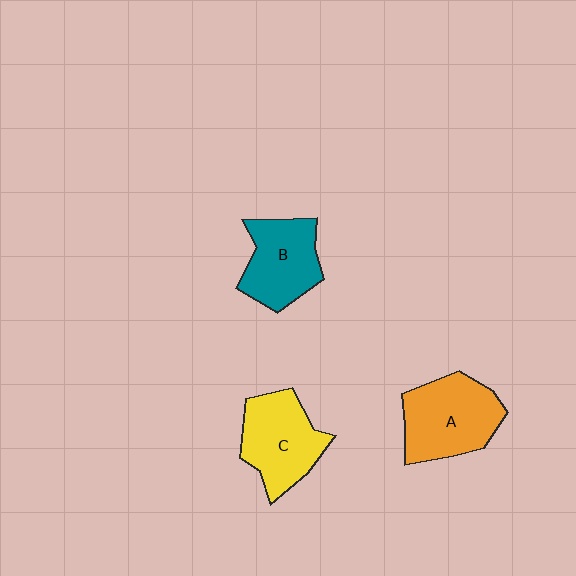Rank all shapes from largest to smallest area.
From largest to smallest: A (orange), C (yellow), B (teal).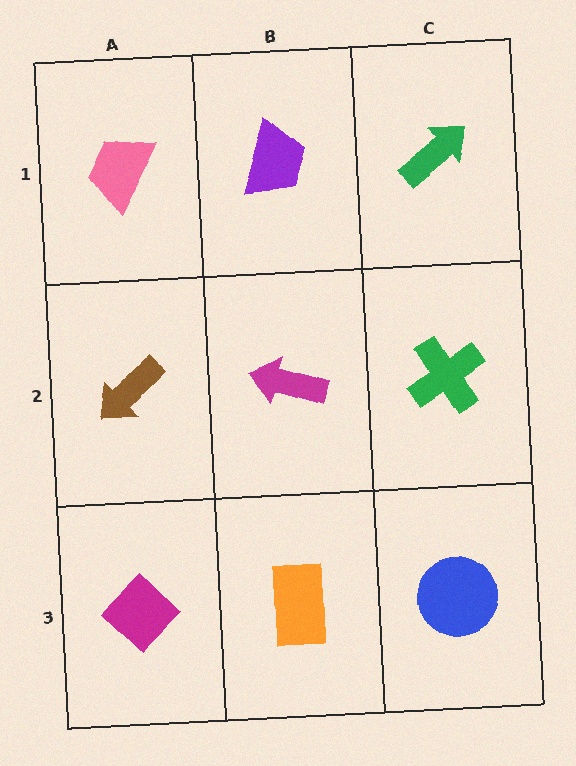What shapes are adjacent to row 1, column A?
A brown arrow (row 2, column A), a purple trapezoid (row 1, column B).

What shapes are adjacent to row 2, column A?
A pink trapezoid (row 1, column A), a magenta diamond (row 3, column A), a magenta arrow (row 2, column B).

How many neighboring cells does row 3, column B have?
3.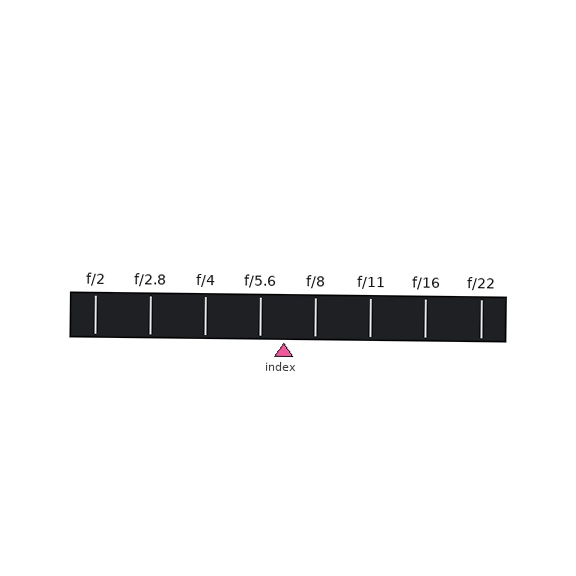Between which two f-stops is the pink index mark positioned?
The index mark is between f/5.6 and f/8.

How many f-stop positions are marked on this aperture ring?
There are 8 f-stop positions marked.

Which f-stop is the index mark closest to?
The index mark is closest to f/5.6.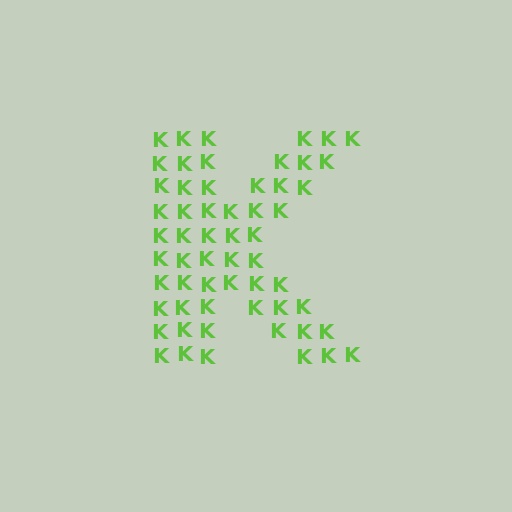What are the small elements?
The small elements are letter K's.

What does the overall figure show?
The overall figure shows the letter K.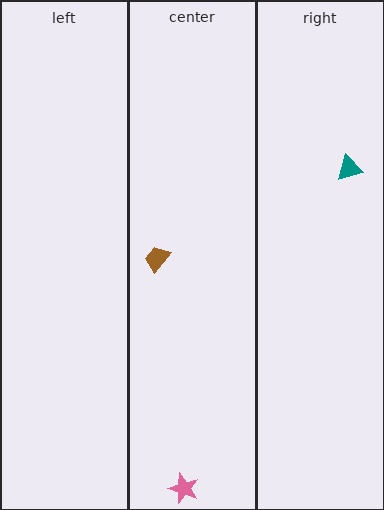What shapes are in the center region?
The pink star, the brown trapezoid.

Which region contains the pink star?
The center region.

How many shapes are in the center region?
2.